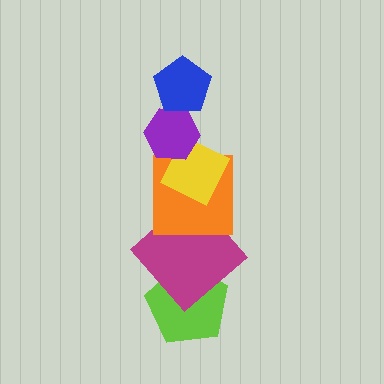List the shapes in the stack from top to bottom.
From top to bottom: the blue pentagon, the purple hexagon, the yellow diamond, the orange square, the magenta diamond, the lime pentagon.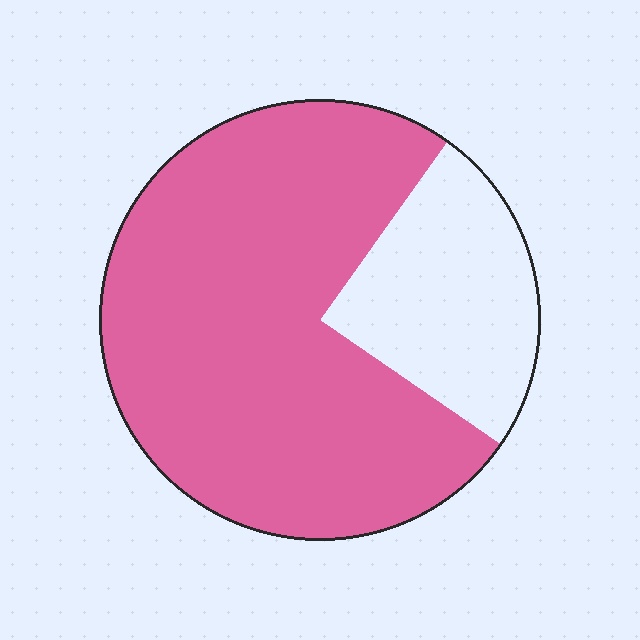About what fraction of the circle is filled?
About three quarters (3/4).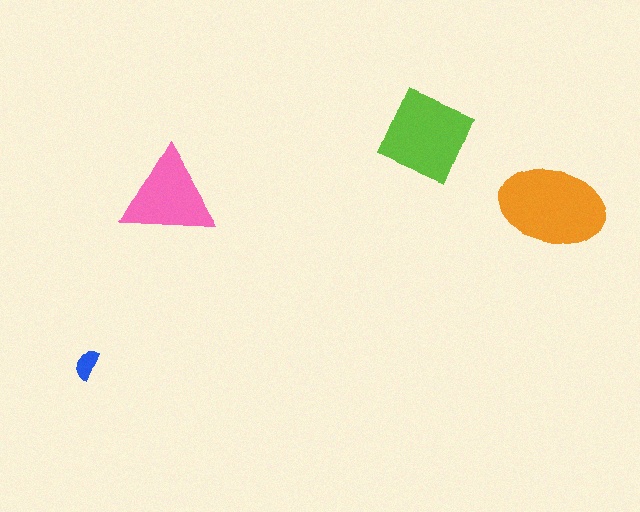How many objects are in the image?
There are 4 objects in the image.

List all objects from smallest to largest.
The blue semicircle, the pink triangle, the lime square, the orange ellipse.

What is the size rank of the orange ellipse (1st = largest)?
1st.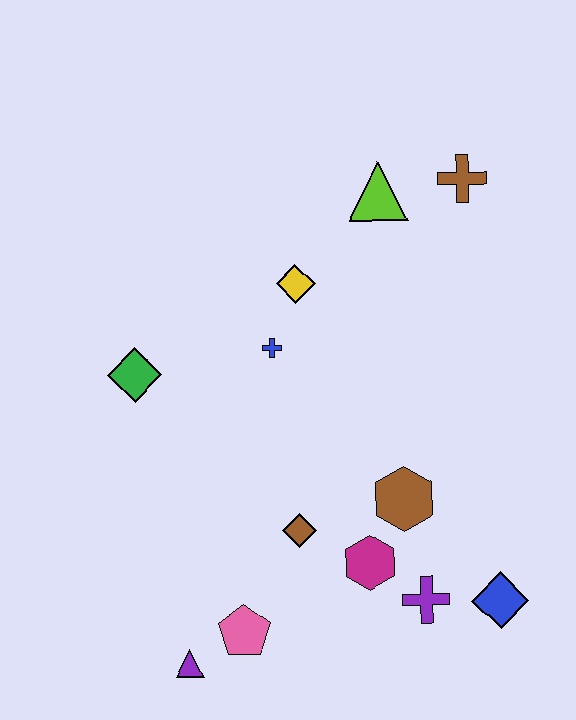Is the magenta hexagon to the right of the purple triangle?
Yes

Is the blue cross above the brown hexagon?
Yes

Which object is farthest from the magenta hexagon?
The brown cross is farthest from the magenta hexagon.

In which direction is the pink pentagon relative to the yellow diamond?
The pink pentagon is below the yellow diamond.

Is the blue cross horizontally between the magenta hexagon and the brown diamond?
No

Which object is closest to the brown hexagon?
The magenta hexagon is closest to the brown hexagon.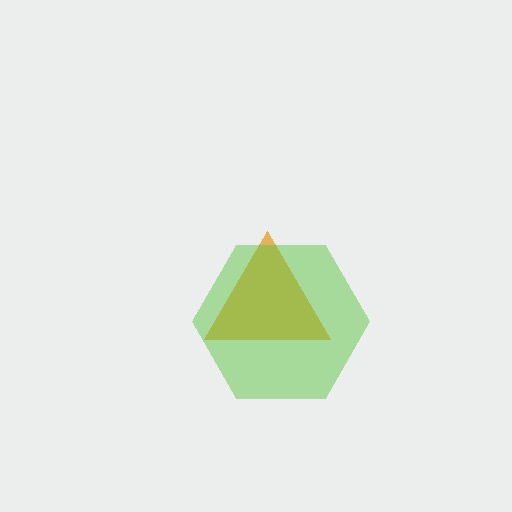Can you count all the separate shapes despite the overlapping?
Yes, there are 2 separate shapes.